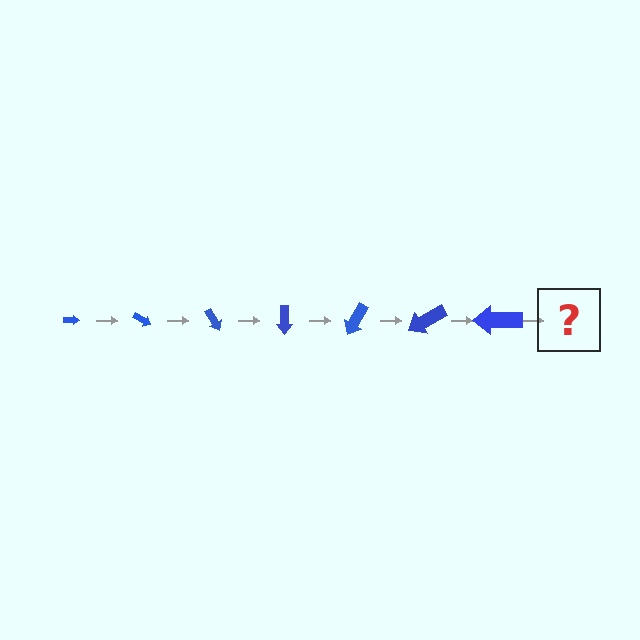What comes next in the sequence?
The next element should be an arrow, larger than the previous one and rotated 210 degrees from the start.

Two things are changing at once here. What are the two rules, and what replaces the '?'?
The two rules are that the arrow grows larger each step and it rotates 30 degrees each step. The '?' should be an arrow, larger than the previous one and rotated 210 degrees from the start.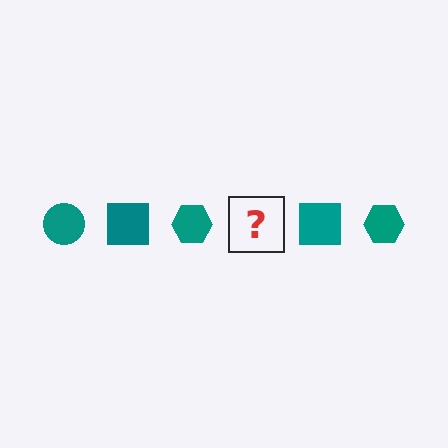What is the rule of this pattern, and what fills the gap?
The rule is that the pattern cycles through circle, square, hexagon shapes in teal. The gap should be filled with a teal circle.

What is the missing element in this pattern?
The missing element is a teal circle.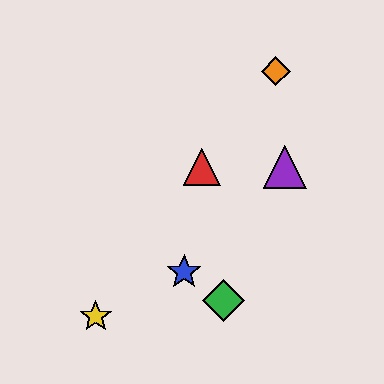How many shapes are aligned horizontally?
2 shapes (the red triangle, the purple triangle) are aligned horizontally.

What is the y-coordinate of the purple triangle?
The purple triangle is at y≈167.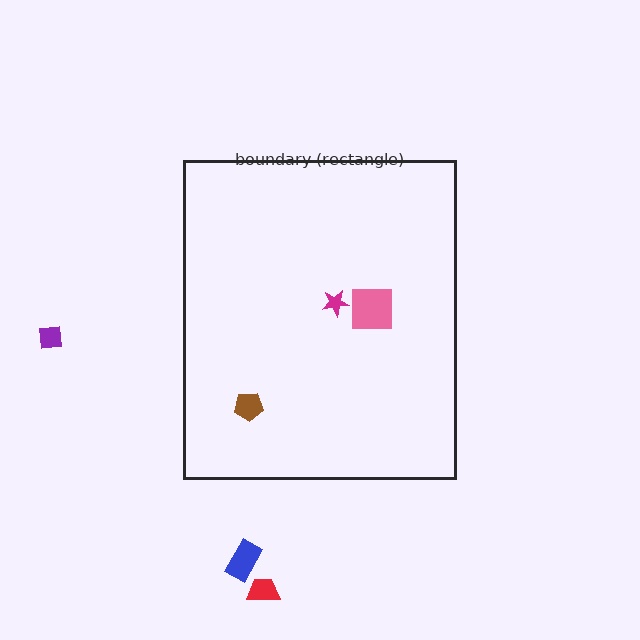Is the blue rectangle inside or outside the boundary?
Outside.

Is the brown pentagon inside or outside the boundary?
Inside.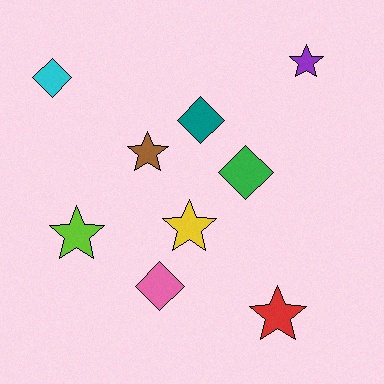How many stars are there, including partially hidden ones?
There are 5 stars.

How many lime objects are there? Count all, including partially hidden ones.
There is 1 lime object.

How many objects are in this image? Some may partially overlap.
There are 9 objects.